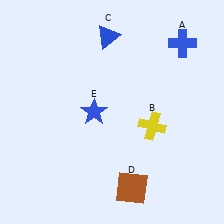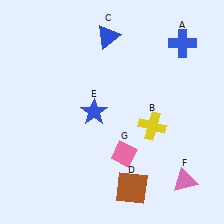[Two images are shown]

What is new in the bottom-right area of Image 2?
A pink triangle (F) was added in the bottom-right area of Image 2.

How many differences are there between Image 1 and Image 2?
There are 2 differences between the two images.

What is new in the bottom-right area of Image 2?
A pink diamond (G) was added in the bottom-right area of Image 2.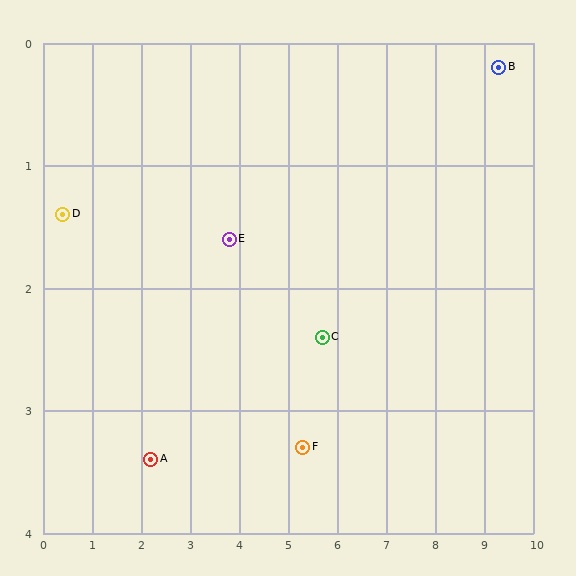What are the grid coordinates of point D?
Point D is at approximately (0.4, 1.4).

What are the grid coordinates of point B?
Point B is at approximately (9.3, 0.2).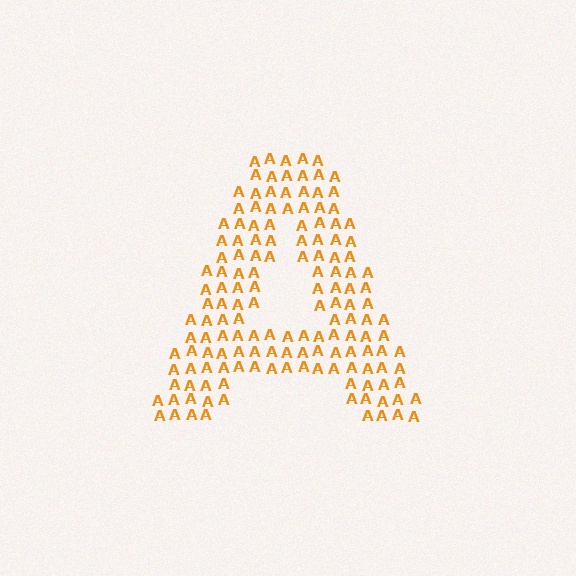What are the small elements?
The small elements are letter A's.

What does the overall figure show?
The overall figure shows the letter A.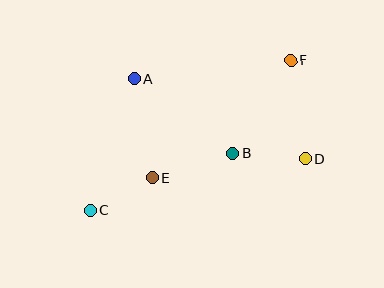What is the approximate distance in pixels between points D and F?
The distance between D and F is approximately 100 pixels.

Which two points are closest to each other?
Points C and E are closest to each other.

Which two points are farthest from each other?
Points C and F are farthest from each other.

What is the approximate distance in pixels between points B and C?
The distance between B and C is approximately 154 pixels.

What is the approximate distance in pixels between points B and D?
The distance between B and D is approximately 73 pixels.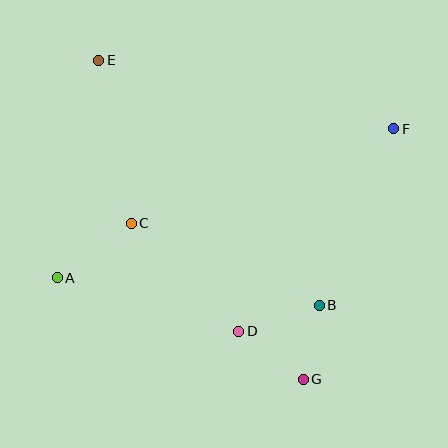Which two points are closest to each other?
Points B and G are closest to each other.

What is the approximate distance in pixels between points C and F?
The distance between C and F is approximately 279 pixels.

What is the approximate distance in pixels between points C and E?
The distance between C and E is approximately 166 pixels.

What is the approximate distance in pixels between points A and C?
The distance between A and C is approximately 92 pixels.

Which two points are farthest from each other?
Points E and G are farthest from each other.